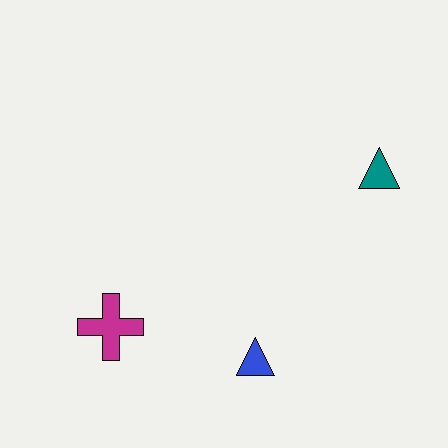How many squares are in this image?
There are no squares.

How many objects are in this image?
There are 3 objects.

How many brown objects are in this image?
There are no brown objects.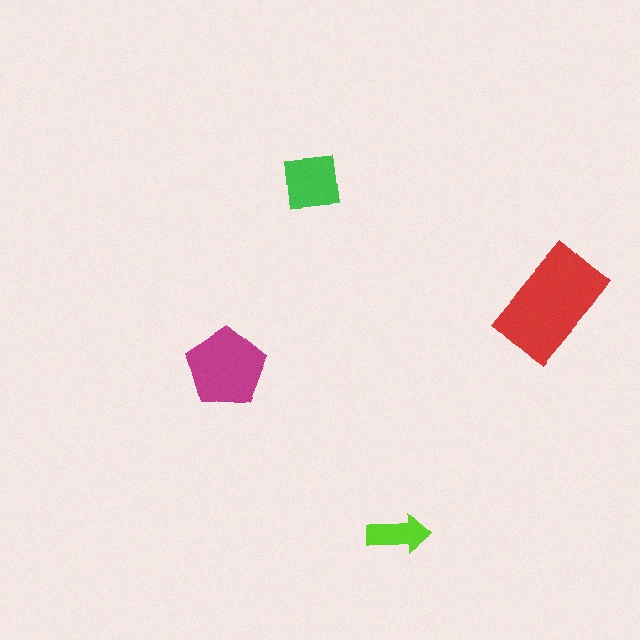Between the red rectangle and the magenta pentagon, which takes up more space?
The red rectangle.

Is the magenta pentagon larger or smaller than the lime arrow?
Larger.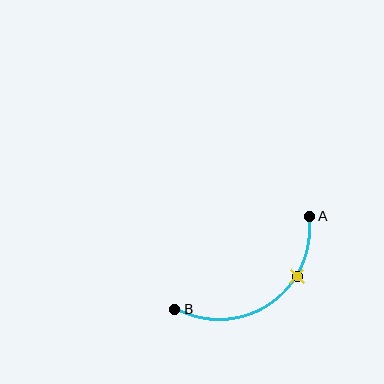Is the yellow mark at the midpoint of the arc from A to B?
No. The yellow mark lies on the arc but is closer to endpoint A. The arc midpoint would be at the point on the curve equidistant along the arc from both A and B.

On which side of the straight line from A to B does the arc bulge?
The arc bulges below and to the right of the straight line connecting A and B.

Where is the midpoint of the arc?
The arc midpoint is the point on the curve farthest from the straight line joining A and B. It sits below and to the right of that line.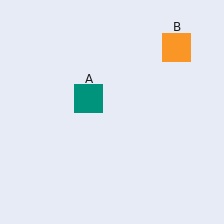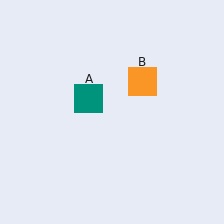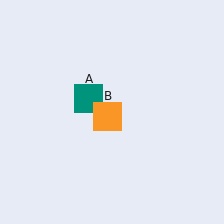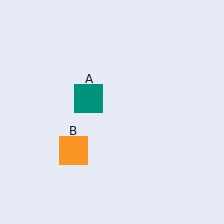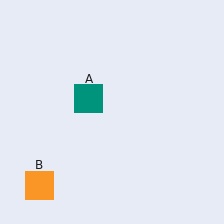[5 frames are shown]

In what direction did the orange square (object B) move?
The orange square (object B) moved down and to the left.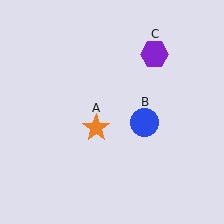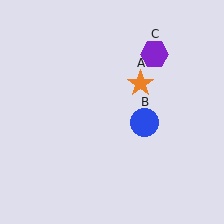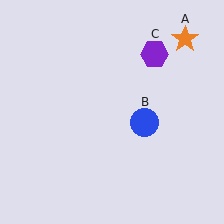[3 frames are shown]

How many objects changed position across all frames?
1 object changed position: orange star (object A).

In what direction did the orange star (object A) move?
The orange star (object A) moved up and to the right.